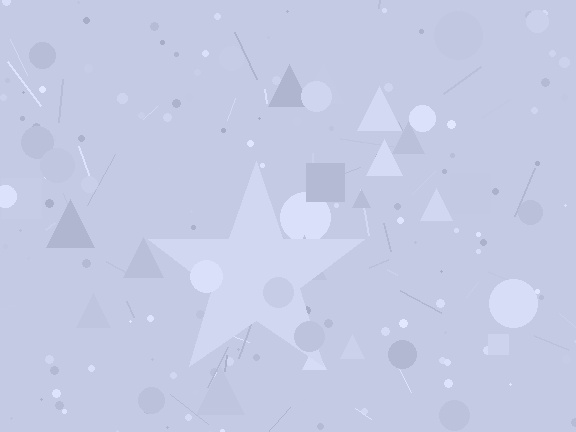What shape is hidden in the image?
A star is hidden in the image.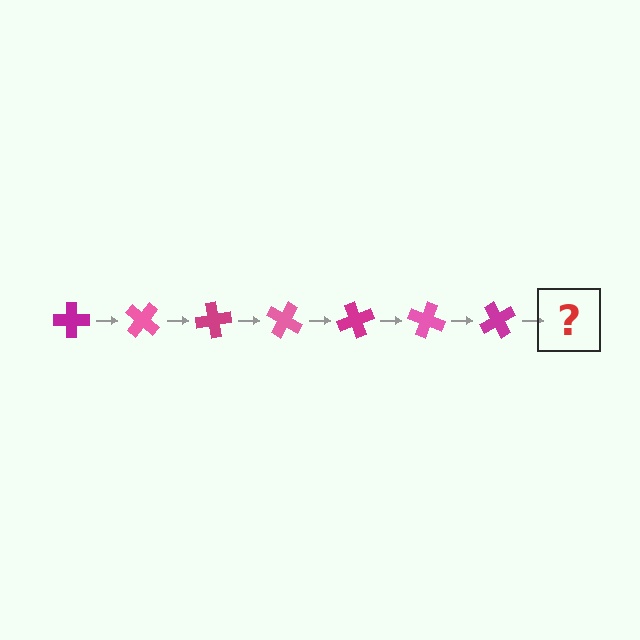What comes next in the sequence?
The next element should be a pink cross, rotated 280 degrees from the start.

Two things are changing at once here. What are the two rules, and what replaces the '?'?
The two rules are that it rotates 40 degrees each step and the color cycles through magenta and pink. The '?' should be a pink cross, rotated 280 degrees from the start.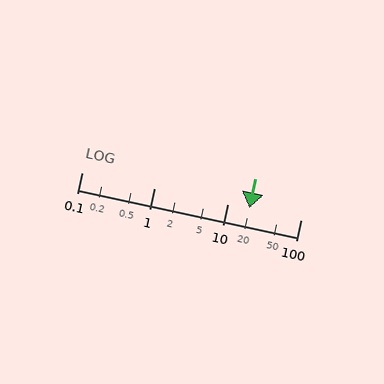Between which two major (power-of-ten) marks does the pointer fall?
The pointer is between 10 and 100.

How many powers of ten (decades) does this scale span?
The scale spans 3 decades, from 0.1 to 100.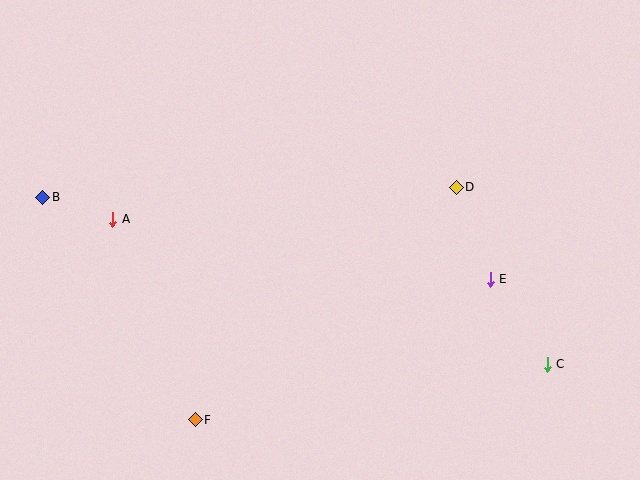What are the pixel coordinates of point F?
Point F is at (195, 420).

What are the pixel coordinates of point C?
Point C is at (547, 364).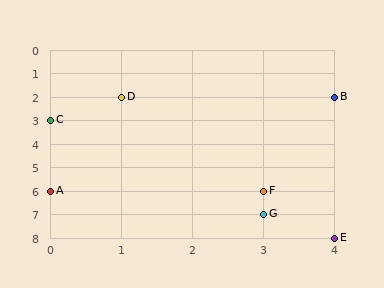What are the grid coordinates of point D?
Point D is at grid coordinates (1, 2).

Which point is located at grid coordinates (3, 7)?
Point G is at (3, 7).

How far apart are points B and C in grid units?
Points B and C are 4 columns and 1 row apart (about 4.1 grid units diagonally).